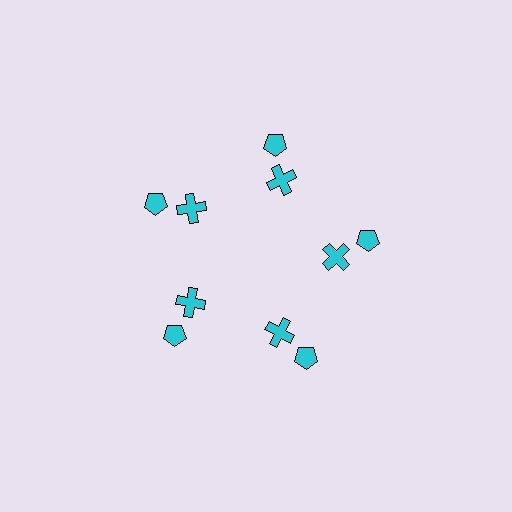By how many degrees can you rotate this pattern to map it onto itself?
The pattern maps onto itself every 72 degrees of rotation.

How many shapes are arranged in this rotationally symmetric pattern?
There are 10 shapes, arranged in 5 groups of 2.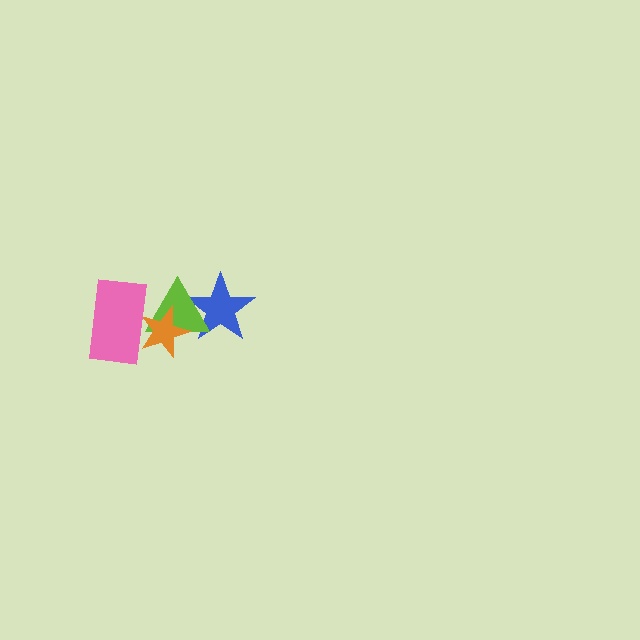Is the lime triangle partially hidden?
Yes, it is partially covered by another shape.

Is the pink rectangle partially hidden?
No, no other shape covers it.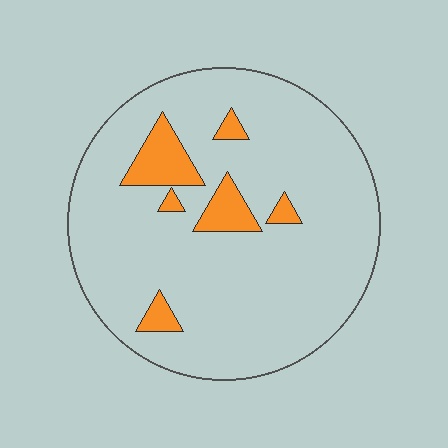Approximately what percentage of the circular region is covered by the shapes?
Approximately 10%.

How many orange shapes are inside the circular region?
6.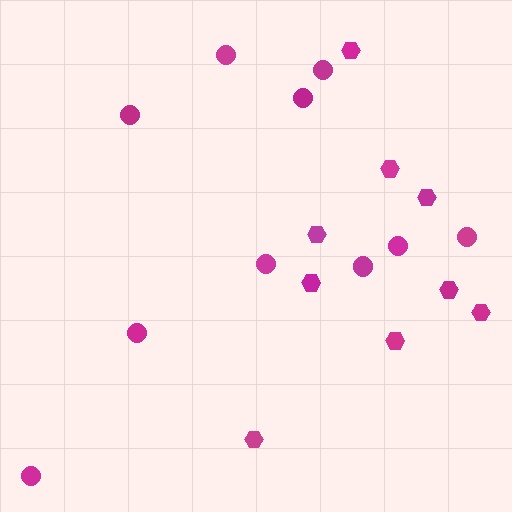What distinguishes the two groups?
There are 2 groups: one group of hexagons (9) and one group of circles (10).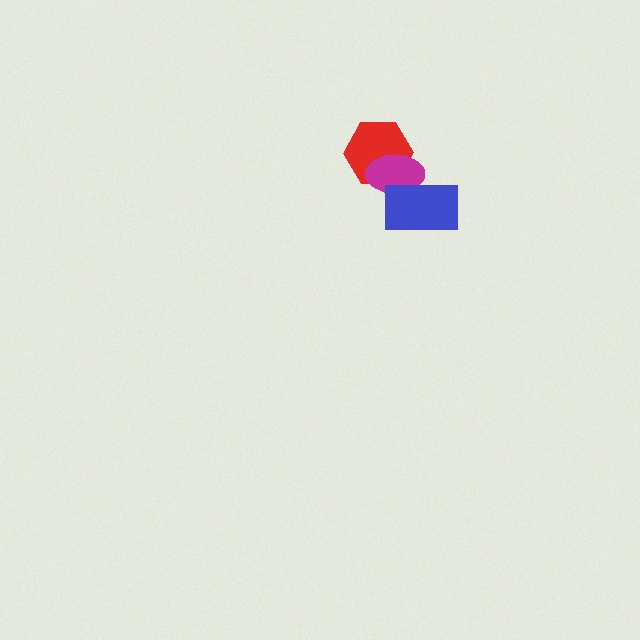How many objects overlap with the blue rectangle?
1 object overlaps with the blue rectangle.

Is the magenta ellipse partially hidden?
Yes, it is partially covered by another shape.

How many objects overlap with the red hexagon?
1 object overlaps with the red hexagon.